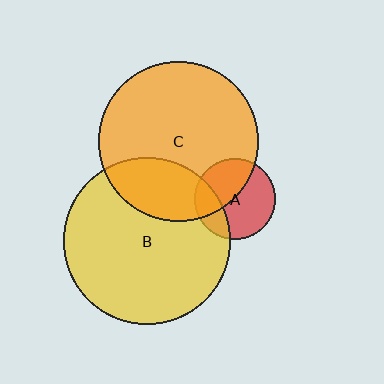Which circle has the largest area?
Circle B (yellow).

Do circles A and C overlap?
Yes.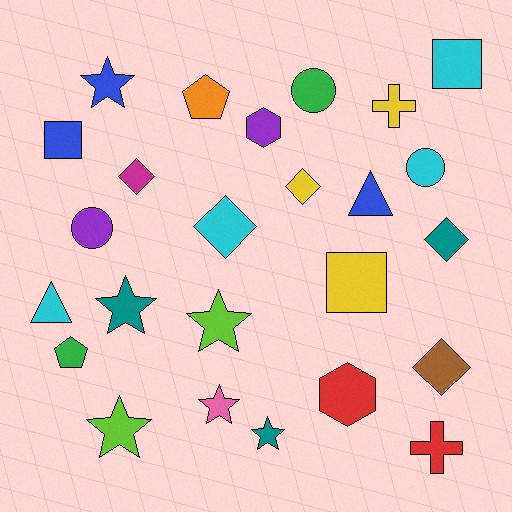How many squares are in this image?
There are 3 squares.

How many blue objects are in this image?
There are 3 blue objects.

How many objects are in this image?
There are 25 objects.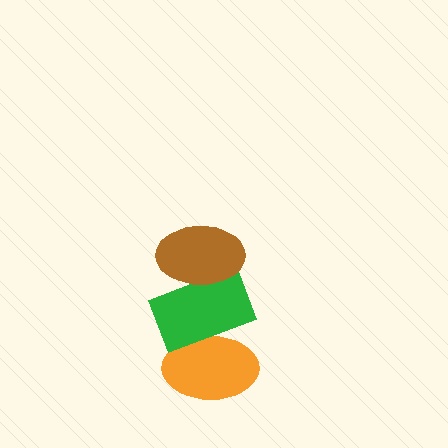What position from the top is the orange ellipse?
The orange ellipse is 3rd from the top.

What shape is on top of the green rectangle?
The brown ellipse is on top of the green rectangle.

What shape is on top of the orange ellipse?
The green rectangle is on top of the orange ellipse.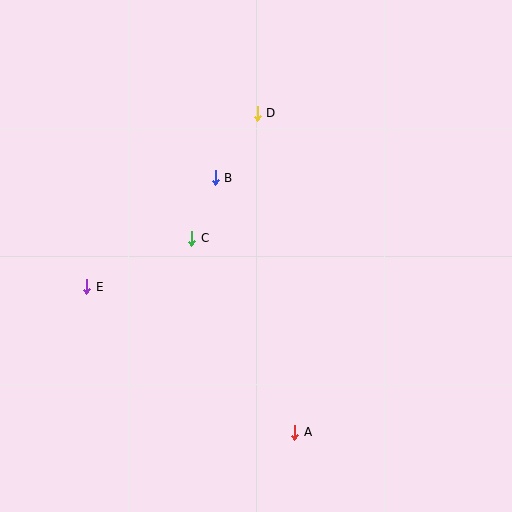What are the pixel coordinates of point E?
Point E is at (87, 287).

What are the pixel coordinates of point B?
Point B is at (215, 178).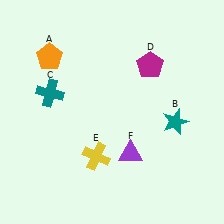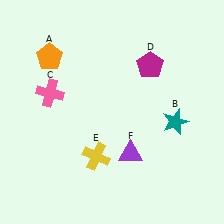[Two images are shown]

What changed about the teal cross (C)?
In Image 1, C is teal. In Image 2, it changed to pink.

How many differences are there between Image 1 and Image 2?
There is 1 difference between the two images.